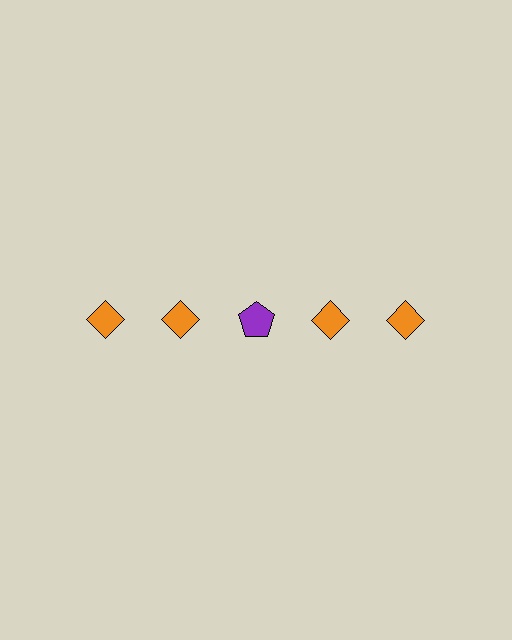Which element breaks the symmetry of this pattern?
The purple pentagon in the top row, center column breaks the symmetry. All other shapes are orange diamonds.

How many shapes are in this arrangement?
There are 5 shapes arranged in a grid pattern.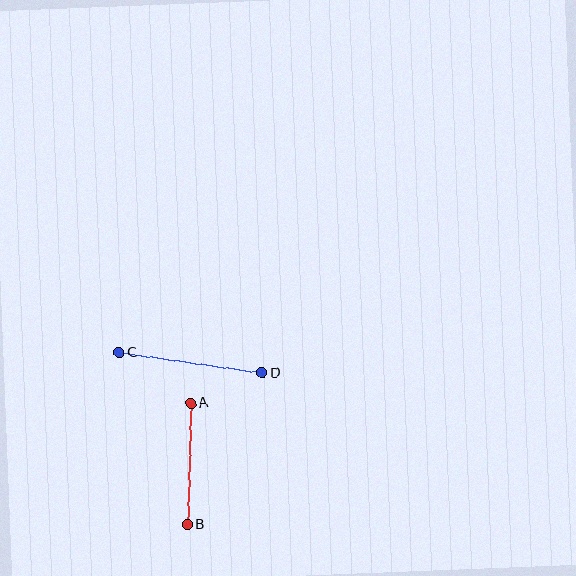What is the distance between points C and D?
The distance is approximately 144 pixels.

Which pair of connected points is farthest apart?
Points C and D are farthest apart.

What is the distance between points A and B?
The distance is approximately 121 pixels.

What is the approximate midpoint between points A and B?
The midpoint is at approximately (189, 464) pixels.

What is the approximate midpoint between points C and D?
The midpoint is at approximately (191, 363) pixels.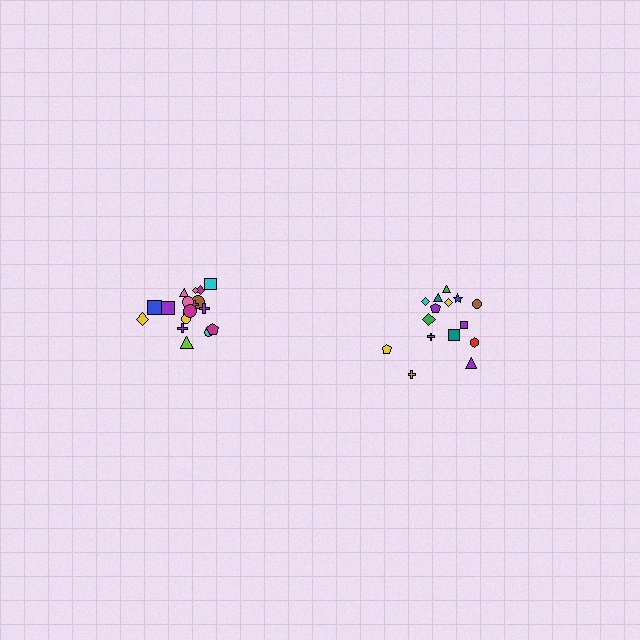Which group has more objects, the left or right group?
The left group.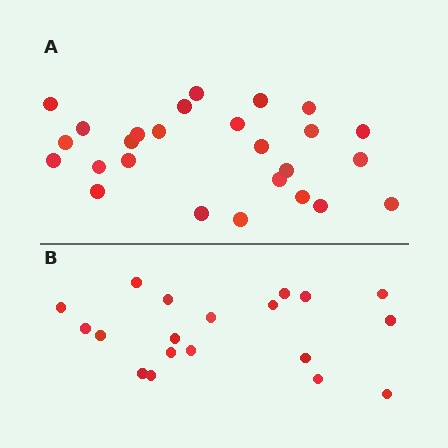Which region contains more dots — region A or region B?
Region A (the top region) has more dots.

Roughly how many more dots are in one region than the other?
Region A has roughly 8 or so more dots than region B.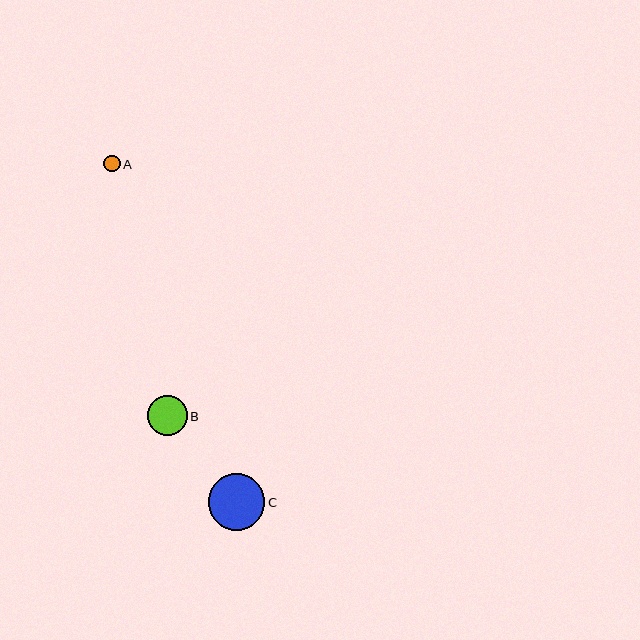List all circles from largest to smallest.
From largest to smallest: C, B, A.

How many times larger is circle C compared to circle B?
Circle C is approximately 1.4 times the size of circle B.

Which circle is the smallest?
Circle A is the smallest with a size of approximately 16 pixels.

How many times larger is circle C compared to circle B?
Circle C is approximately 1.4 times the size of circle B.